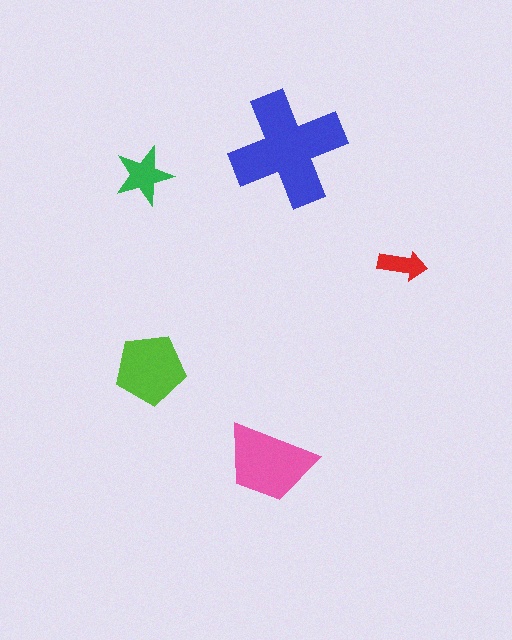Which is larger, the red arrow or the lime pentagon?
The lime pentagon.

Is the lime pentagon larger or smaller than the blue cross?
Smaller.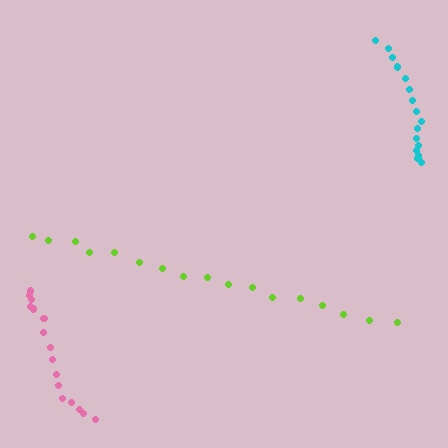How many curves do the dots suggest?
There are 3 distinct paths.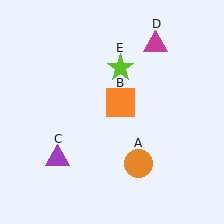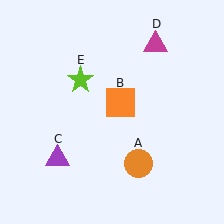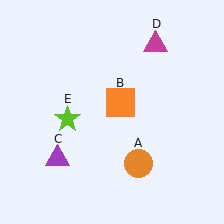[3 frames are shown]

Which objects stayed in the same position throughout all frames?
Orange circle (object A) and orange square (object B) and purple triangle (object C) and magenta triangle (object D) remained stationary.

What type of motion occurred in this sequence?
The lime star (object E) rotated counterclockwise around the center of the scene.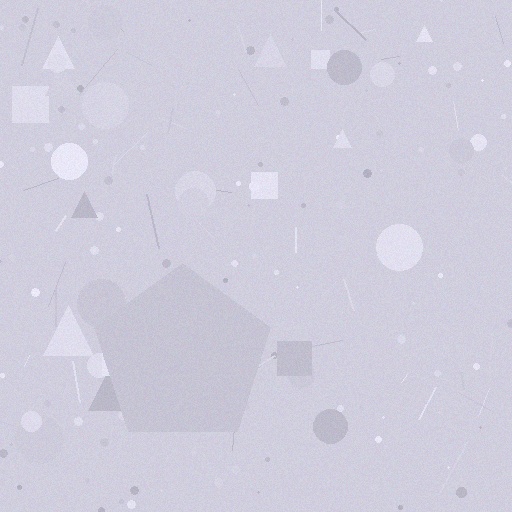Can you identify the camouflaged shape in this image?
The camouflaged shape is a pentagon.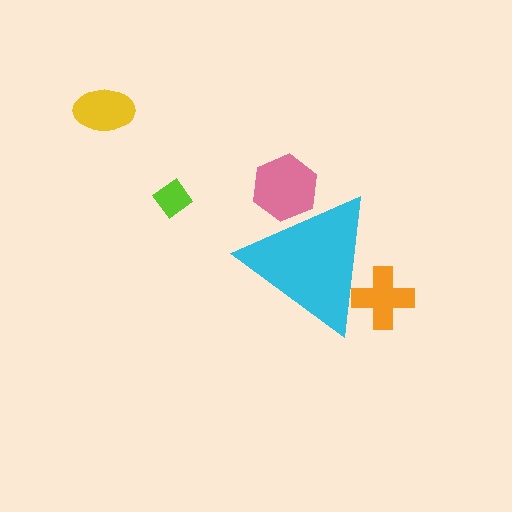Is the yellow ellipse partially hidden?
No, the yellow ellipse is fully visible.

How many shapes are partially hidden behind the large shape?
2 shapes are partially hidden.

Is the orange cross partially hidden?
Yes, the orange cross is partially hidden behind the cyan triangle.